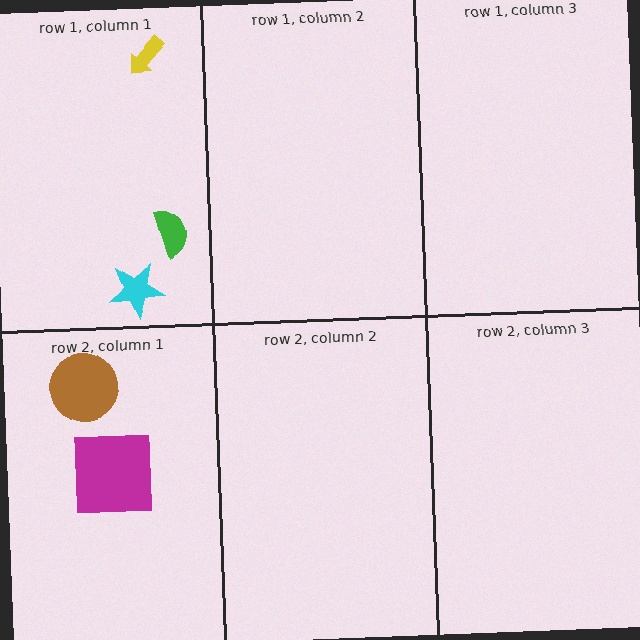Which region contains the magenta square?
The row 2, column 1 region.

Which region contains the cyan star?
The row 1, column 1 region.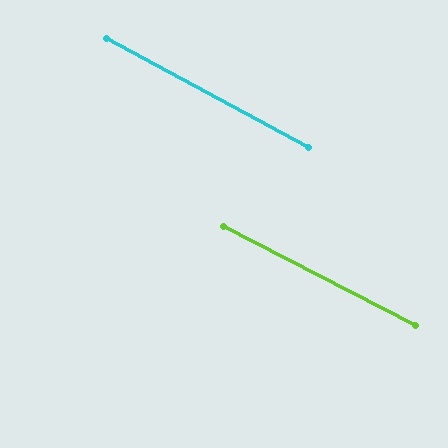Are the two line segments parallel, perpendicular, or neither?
Parallel — their directions differ by only 1.0°.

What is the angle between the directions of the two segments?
Approximately 1 degree.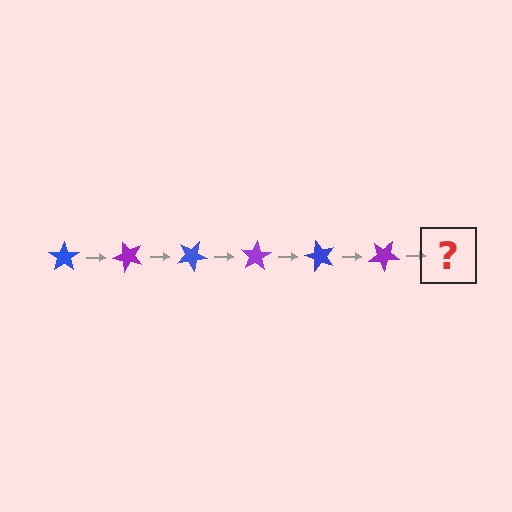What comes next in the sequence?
The next element should be a blue star, rotated 300 degrees from the start.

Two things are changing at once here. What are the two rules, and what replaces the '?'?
The two rules are that it rotates 50 degrees each step and the color cycles through blue and purple. The '?' should be a blue star, rotated 300 degrees from the start.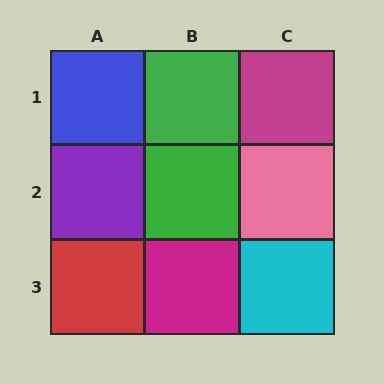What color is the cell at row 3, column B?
Magenta.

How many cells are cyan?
1 cell is cyan.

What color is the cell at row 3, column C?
Cyan.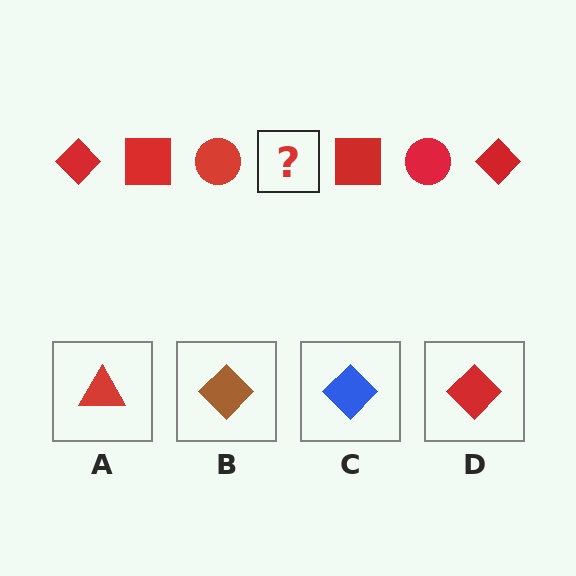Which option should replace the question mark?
Option D.